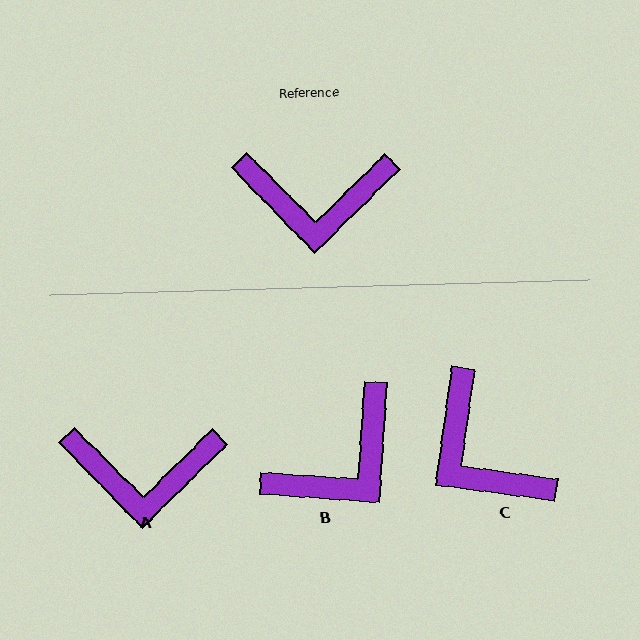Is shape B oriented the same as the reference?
No, it is off by about 42 degrees.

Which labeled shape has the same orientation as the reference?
A.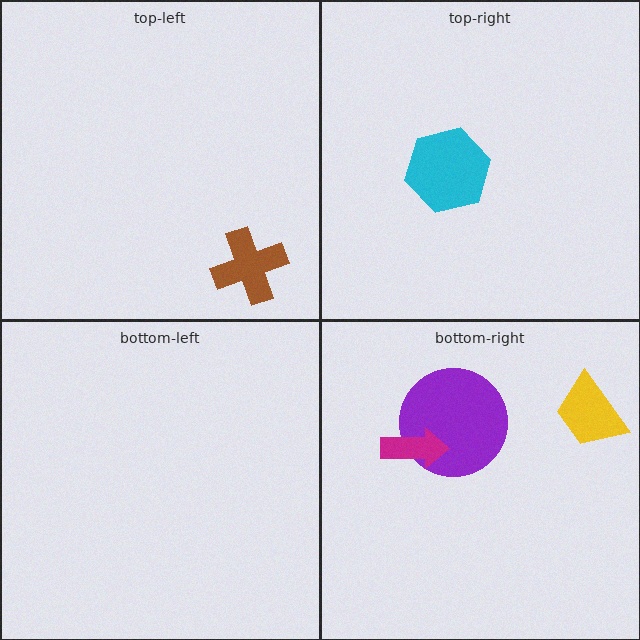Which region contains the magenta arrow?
The bottom-right region.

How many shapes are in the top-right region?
1.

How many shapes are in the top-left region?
1.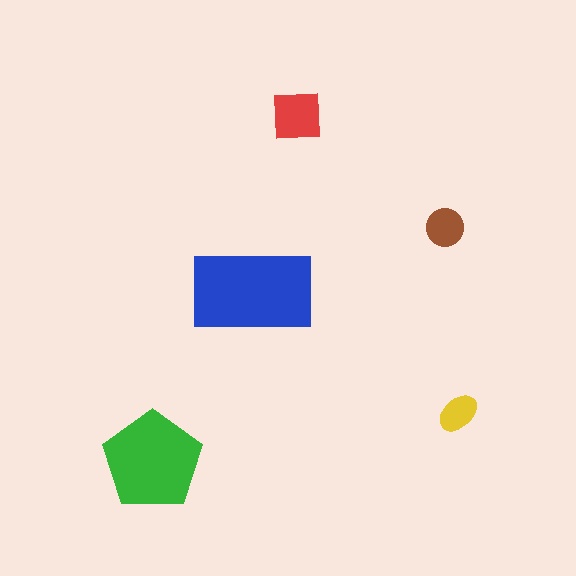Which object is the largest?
The blue rectangle.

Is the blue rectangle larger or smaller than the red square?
Larger.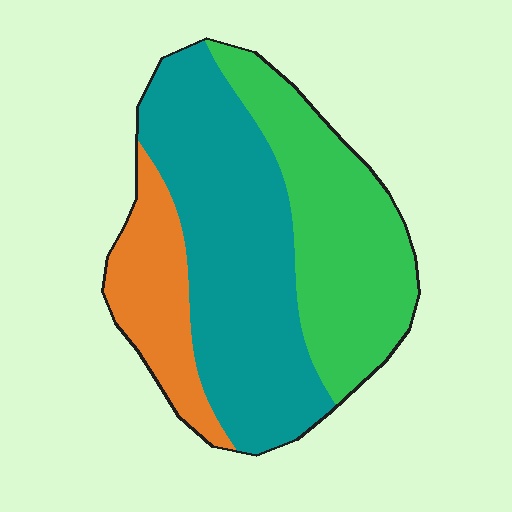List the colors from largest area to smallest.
From largest to smallest: teal, green, orange.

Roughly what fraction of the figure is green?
Green takes up between a third and a half of the figure.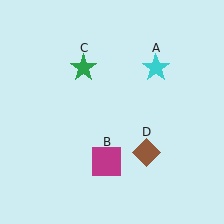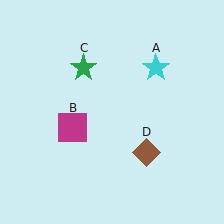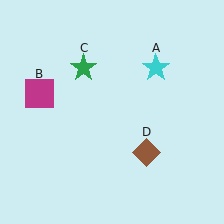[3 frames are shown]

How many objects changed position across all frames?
1 object changed position: magenta square (object B).